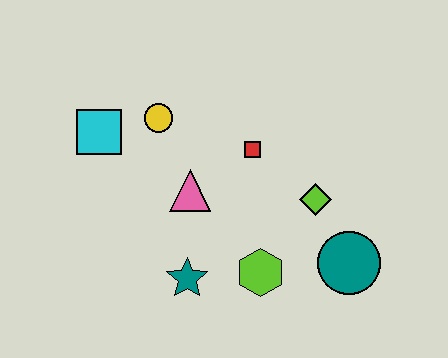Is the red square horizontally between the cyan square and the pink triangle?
No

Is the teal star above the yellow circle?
No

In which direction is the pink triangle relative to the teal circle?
The pink triangle is to the left of the teal circle.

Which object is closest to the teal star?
The lime hexagon is closest to the teal star.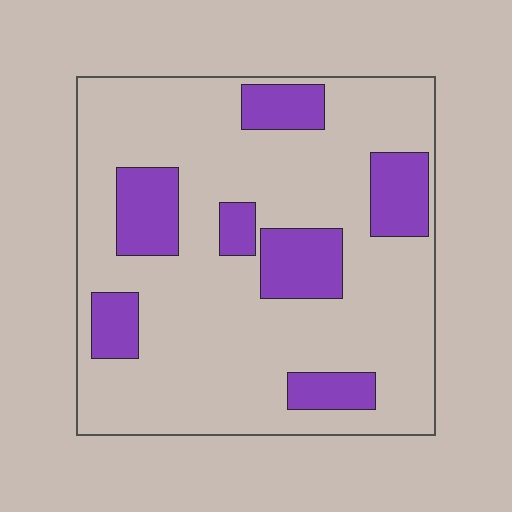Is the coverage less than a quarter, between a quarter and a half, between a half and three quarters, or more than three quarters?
Less than a quarter.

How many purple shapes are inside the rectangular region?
7.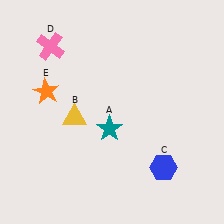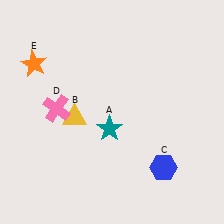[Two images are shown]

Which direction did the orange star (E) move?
The orange star (E) moved up.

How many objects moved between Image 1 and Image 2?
2 objects moved between the two images.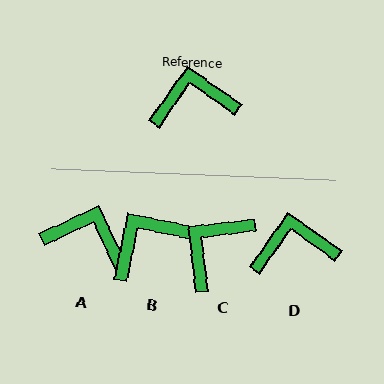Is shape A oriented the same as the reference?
No, it is off by about 30 degrees.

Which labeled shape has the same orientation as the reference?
D.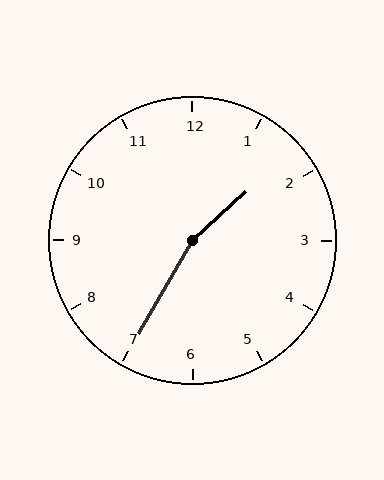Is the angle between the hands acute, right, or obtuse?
It is obtuse.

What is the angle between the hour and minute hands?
Approximately 162 degrees.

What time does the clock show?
1:35.